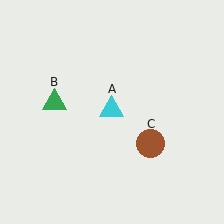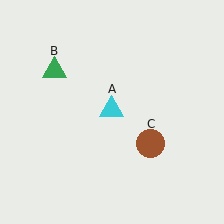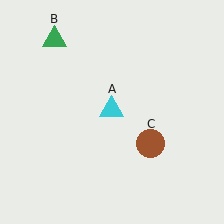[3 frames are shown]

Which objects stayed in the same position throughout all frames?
Cyan triangle (object A) and brown circle (object C) remained stationary.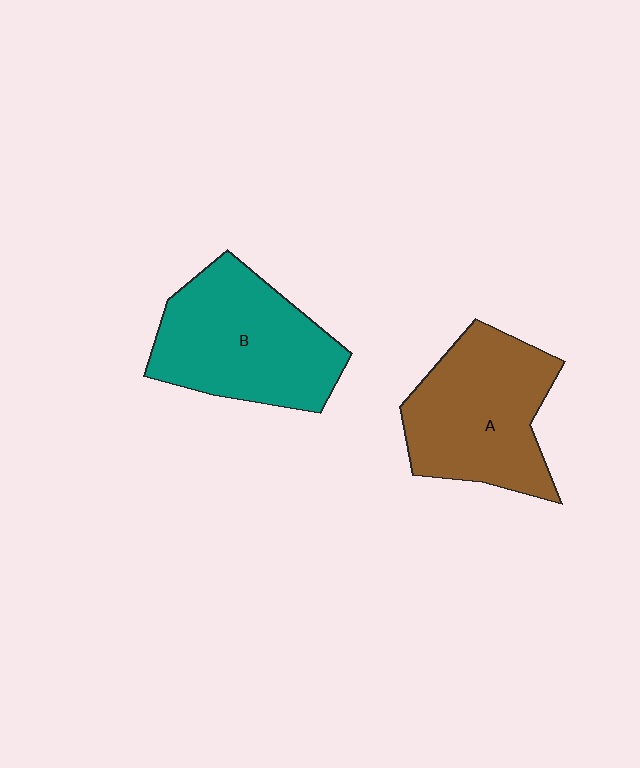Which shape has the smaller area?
Shape A (brown).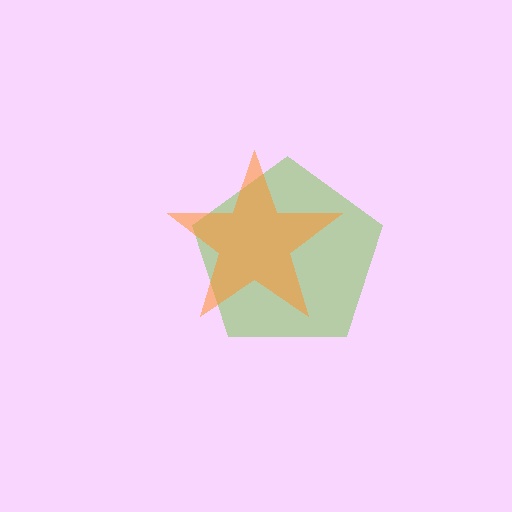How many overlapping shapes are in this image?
There are 2 overlapping shapes in the image.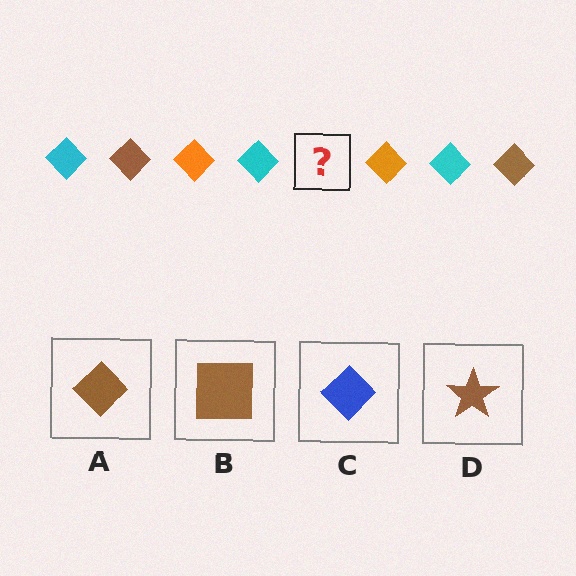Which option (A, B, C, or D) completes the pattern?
A.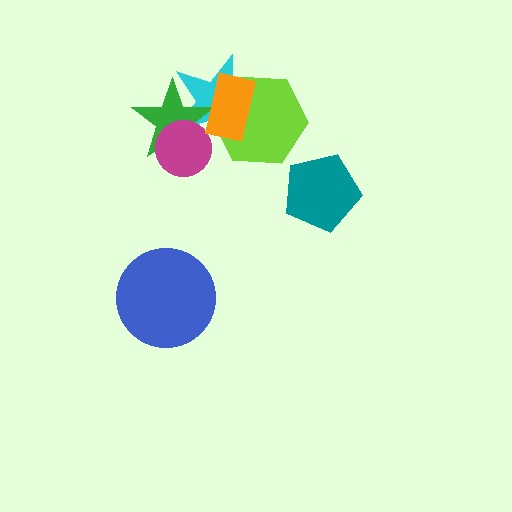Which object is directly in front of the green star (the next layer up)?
The magenta circle is directly in front of the green star.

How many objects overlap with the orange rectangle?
3 objects overlap with the orange rectangle.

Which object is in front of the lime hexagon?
The orange rectangle is in front of the lime hexagon.